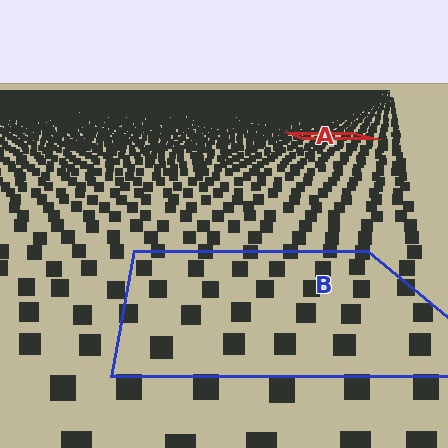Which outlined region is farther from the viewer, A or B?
Region A is farther from the viewer — the texture elements inside it appear smaller and more densely packed.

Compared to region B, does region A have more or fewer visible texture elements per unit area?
Region A has more texture elements per unit area — they are packed more densely because it is farther away.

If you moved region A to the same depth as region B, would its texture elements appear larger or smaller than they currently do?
They would appear larger. At a closer depth, the same texture elements are projected at a bigger on-screen size.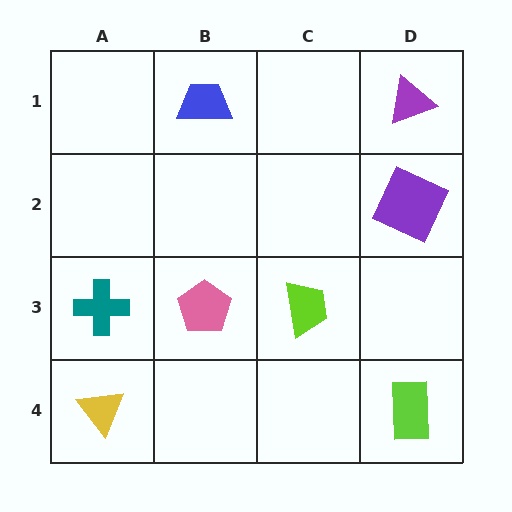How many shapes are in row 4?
2 shapes.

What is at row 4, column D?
A lime rectangle.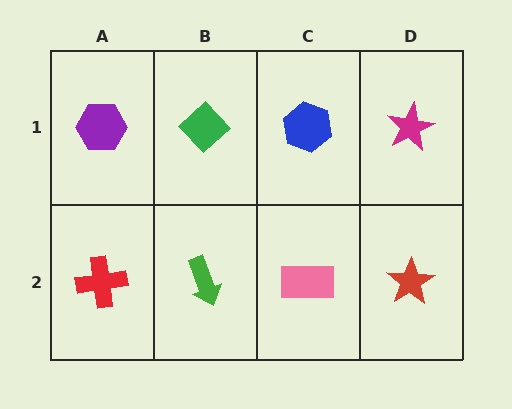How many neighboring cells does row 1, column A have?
2.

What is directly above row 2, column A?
A purple hexagon.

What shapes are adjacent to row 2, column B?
A green diamond (row 1, column B), a red cross (row 2, column A), a pink rectangle (row 2, column C).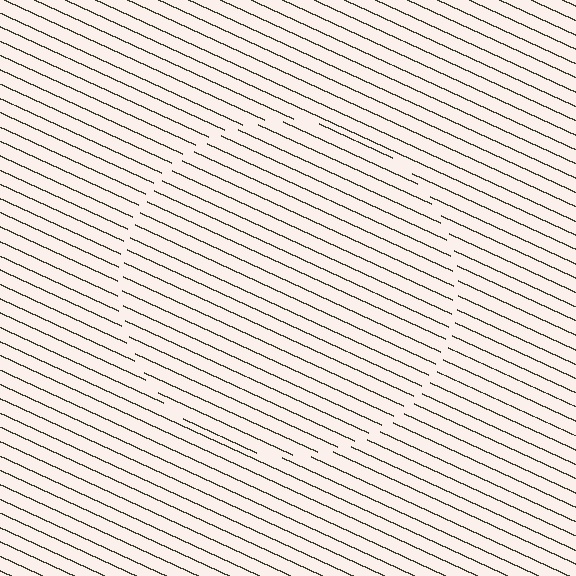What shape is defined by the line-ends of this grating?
An illusory circle. The interior of the shape contains the same grating, shifted by half a period — the contour is defined by the phase discontinuity where line-ends from the inner and outer gratings abut.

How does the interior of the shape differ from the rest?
The interior of the shape contains the same grating, shifted by half a period — the contour is defined by the phase discontinuity where line-ends from the inner and outer gratings abut.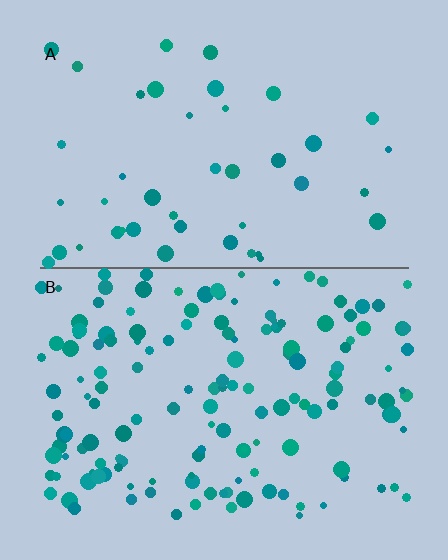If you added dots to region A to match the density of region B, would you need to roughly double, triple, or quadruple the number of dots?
Approximately triple.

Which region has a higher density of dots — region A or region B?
B (the bottom).